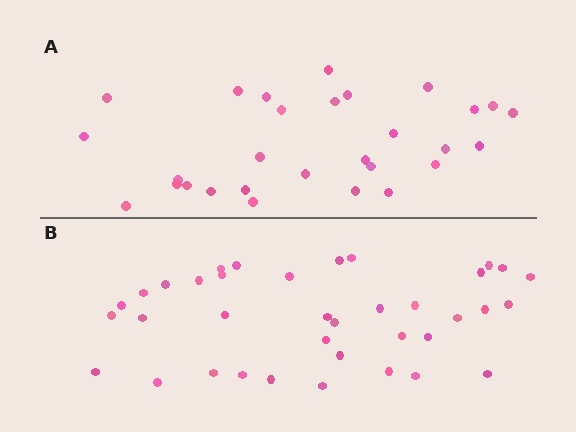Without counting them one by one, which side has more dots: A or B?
Region B (the bottom region) has more dots.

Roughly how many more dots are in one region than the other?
Region B has roughly 8 or so more dots than region A.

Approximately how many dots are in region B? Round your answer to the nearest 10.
About 40 dots. (The exact count is 37, which rounds to 40.)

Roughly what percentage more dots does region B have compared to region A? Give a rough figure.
About 30% more.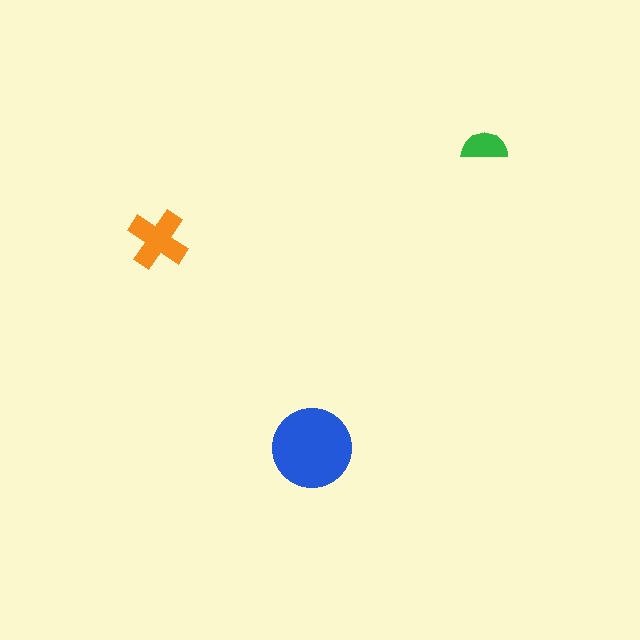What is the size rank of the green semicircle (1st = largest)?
3rd.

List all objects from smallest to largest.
The green semicircle, the orange cross, the blue circle.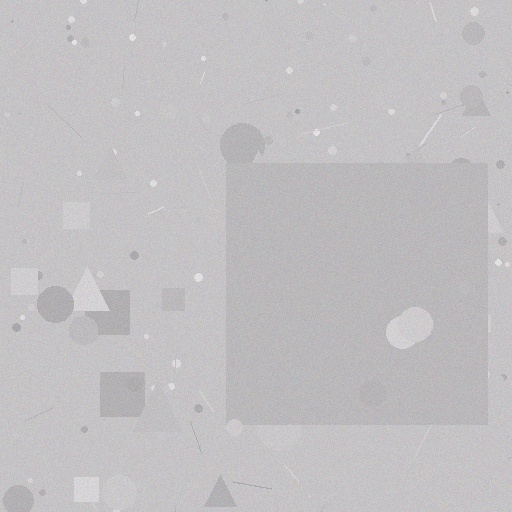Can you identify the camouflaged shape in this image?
The camouflaged shape is a square.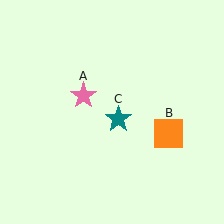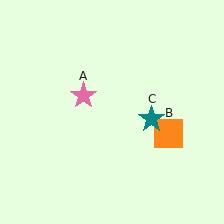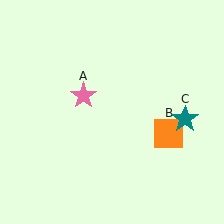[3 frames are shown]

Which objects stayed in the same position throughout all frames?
Pink star (object A) and orange square (object B) remained stationary.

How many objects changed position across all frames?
1 object changed position: teal star (object C).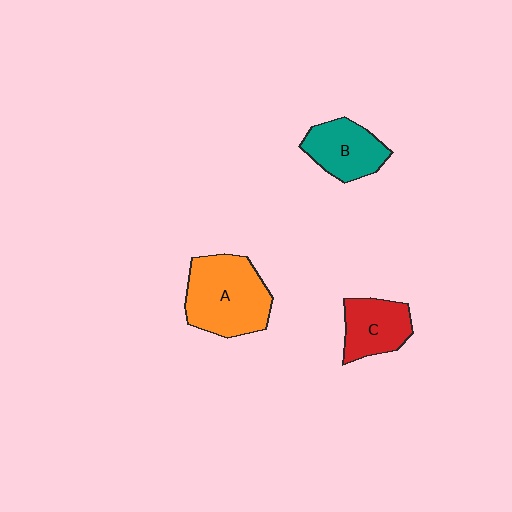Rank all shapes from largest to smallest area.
From largest to smallest: A (orange), B (teal), C (red).